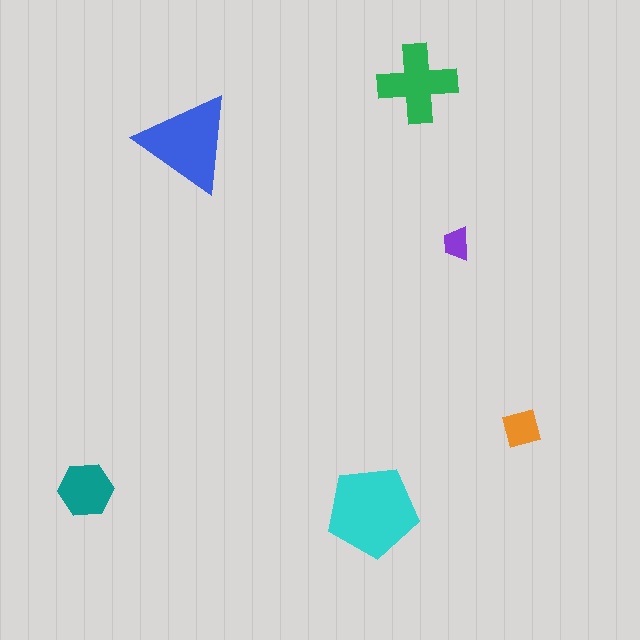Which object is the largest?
The cyan pentagon.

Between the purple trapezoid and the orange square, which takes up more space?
The orange square.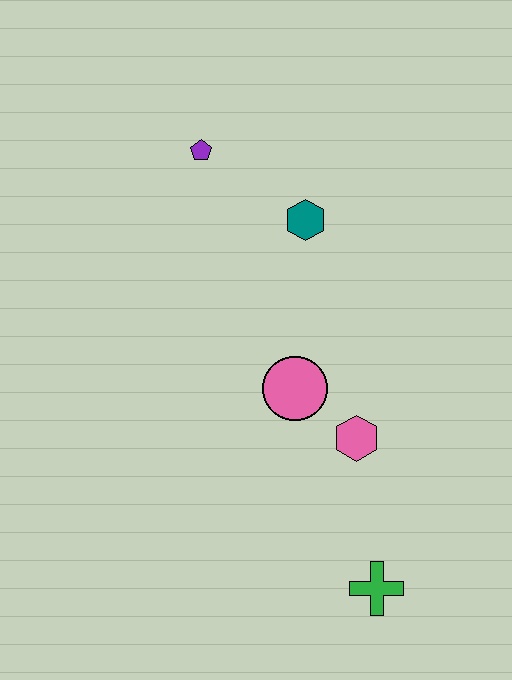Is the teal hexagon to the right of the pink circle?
Yes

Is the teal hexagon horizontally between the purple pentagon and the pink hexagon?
Yes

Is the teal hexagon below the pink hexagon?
No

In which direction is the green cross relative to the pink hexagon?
The green cross is below the pink hexagon.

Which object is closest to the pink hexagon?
The pink circle is closest to the pink hexagon.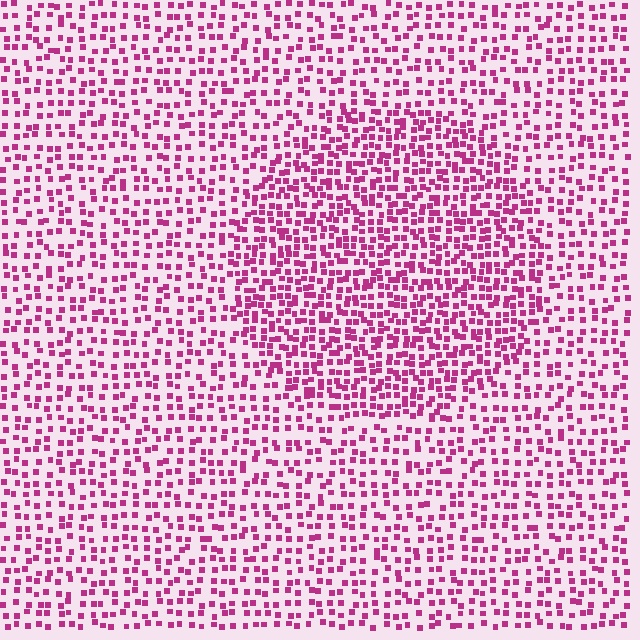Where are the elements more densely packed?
The elements are more densely packed inside the circle boundary.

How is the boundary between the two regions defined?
The boundary is defined by a change in element density (approximately 1.7x ratio). All elements are the same color, size, and shape.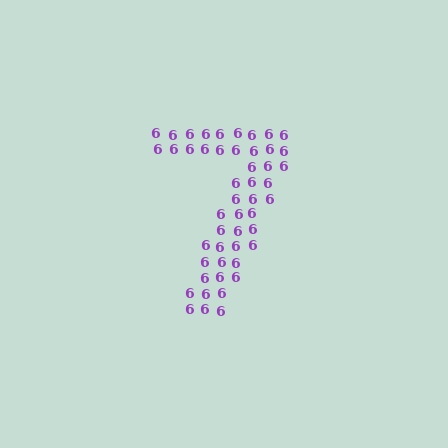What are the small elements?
The small elements are digit 6's.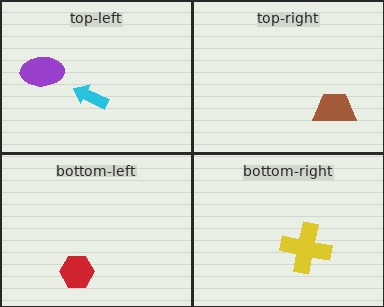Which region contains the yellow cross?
The bottom-right region.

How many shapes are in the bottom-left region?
1.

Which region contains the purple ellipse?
The top-left region.